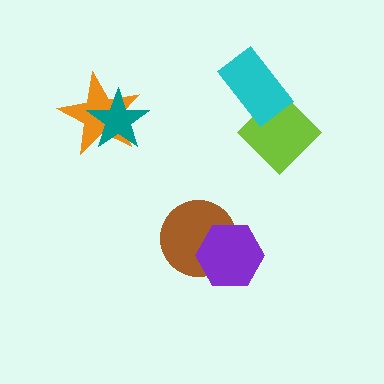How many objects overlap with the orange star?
1 object overlaps with the orange star.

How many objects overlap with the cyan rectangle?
1 object overlaps with the cyan rectangle.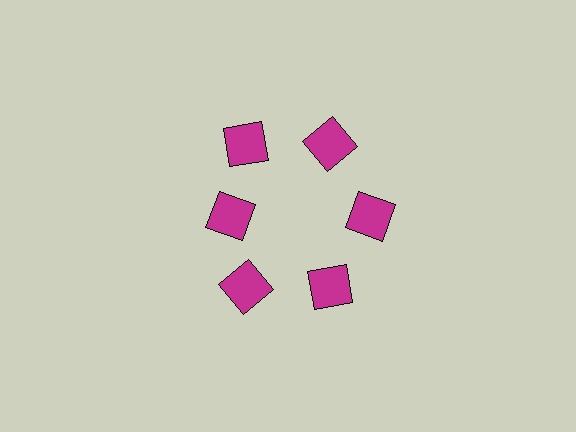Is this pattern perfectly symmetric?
No. The 6 magenta squares are arranged in a ring, but one element near the 9 o'clock position is pulled inward toward the center, breaking the 6-fold rotational symmetry.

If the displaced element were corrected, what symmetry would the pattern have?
It would have 6-fold rotational symmetry — the pattern would map onto itself every 60 degrees.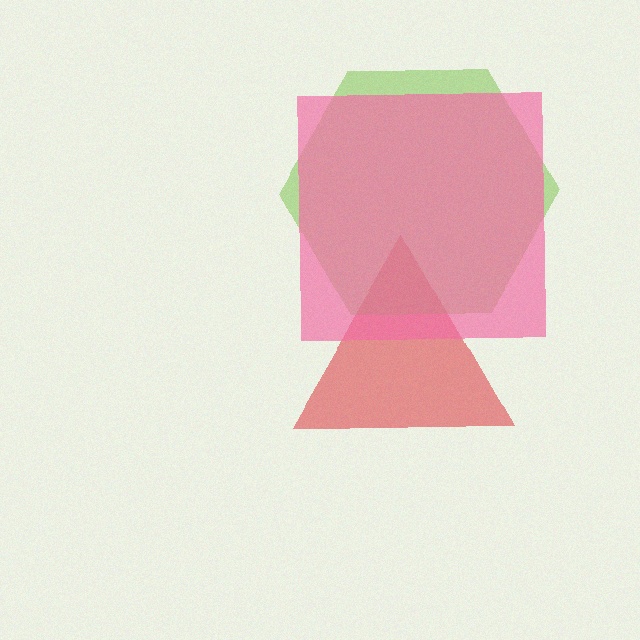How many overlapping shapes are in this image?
There are 3 overlapping shapes in the image.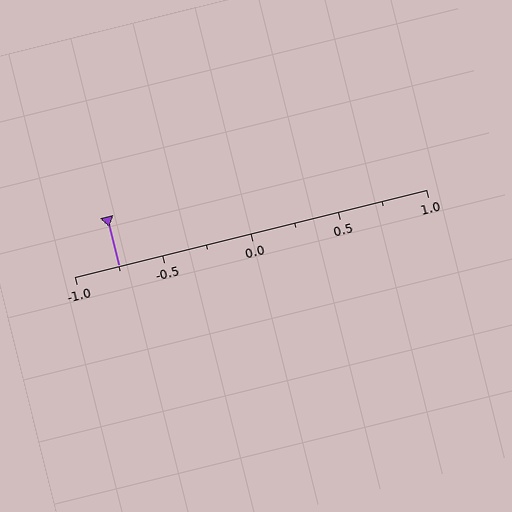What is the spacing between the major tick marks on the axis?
The major ticks are spaced 0.5 apart.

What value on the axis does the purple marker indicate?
The marker indicates approximately -0.75.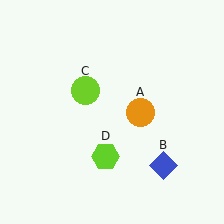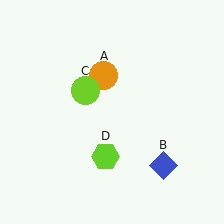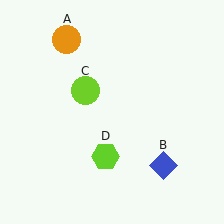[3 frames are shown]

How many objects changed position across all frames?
1 object changed position: orange circle (object A).